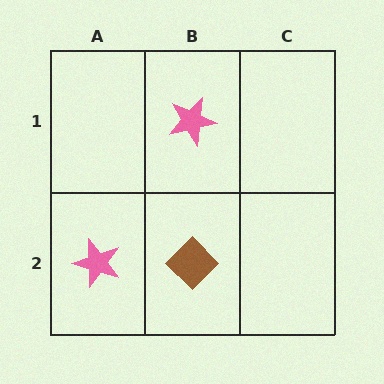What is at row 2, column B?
A brown diamond.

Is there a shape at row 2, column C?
No, that cell is empty.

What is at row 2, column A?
A pink star.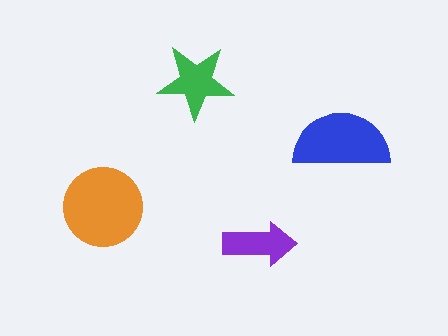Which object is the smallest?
The purple arrow.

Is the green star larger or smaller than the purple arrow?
Larger.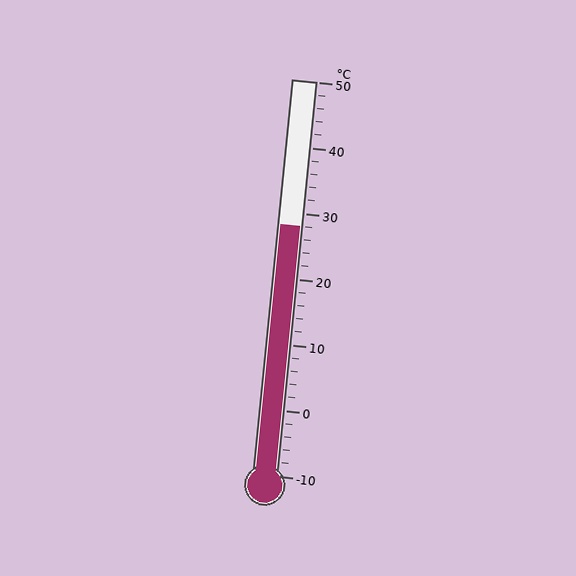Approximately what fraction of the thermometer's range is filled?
The thermometer is filled to approximately 65% of its range.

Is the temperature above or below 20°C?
The temperature is above 20°C.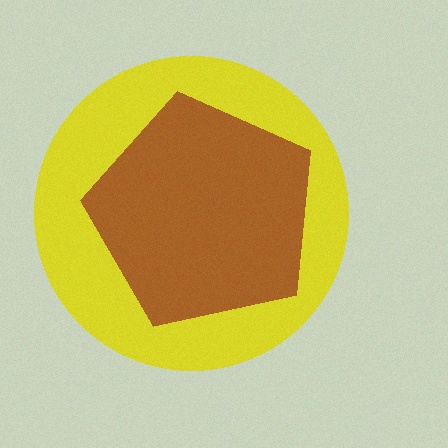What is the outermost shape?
The yellow circle.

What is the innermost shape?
The brown pentagon.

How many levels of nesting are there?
2.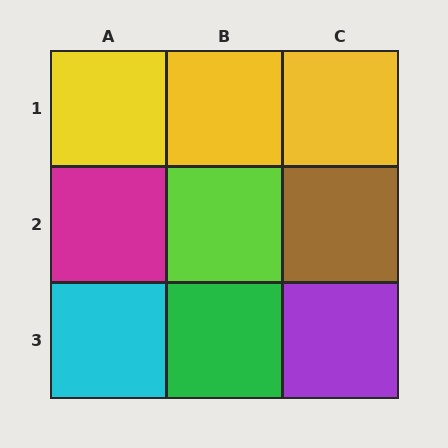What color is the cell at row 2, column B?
Lime.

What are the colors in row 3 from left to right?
Cyan, green, purple.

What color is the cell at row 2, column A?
Magenta.